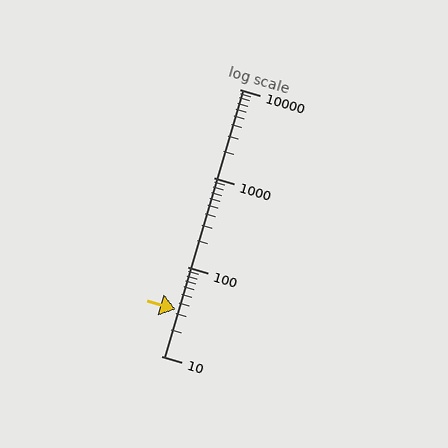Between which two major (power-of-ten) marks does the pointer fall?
The pointer is between 10 and 100.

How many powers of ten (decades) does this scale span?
The scale spans 3 decades, from 10 to 10000.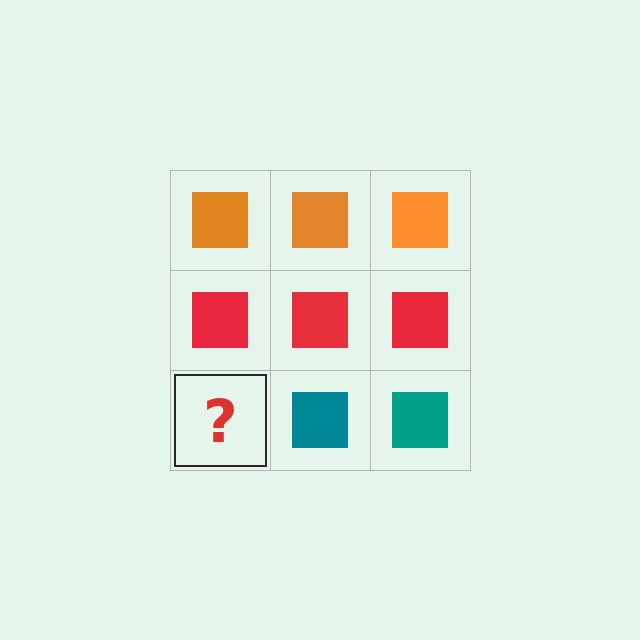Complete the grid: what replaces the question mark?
The question mark should be replaced with a teal square.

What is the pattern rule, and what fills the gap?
The rule is that each row has a consistent color. The gap should be filled with a teal square.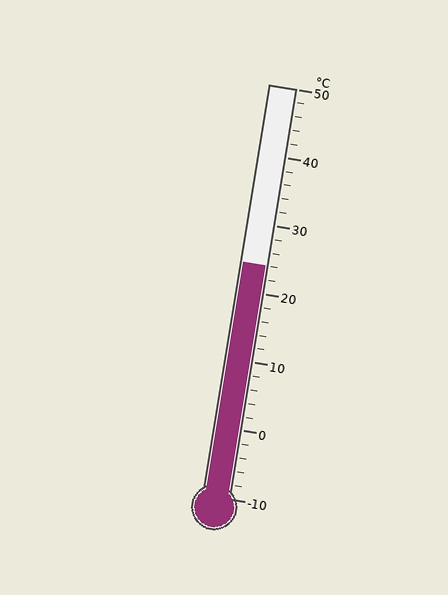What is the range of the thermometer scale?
The thermometer scale ranges from -10°C to 50°C.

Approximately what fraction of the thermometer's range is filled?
The thermometer is filled to approximately 55% of its range.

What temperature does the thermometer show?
The thermometer shows approximately 24°C.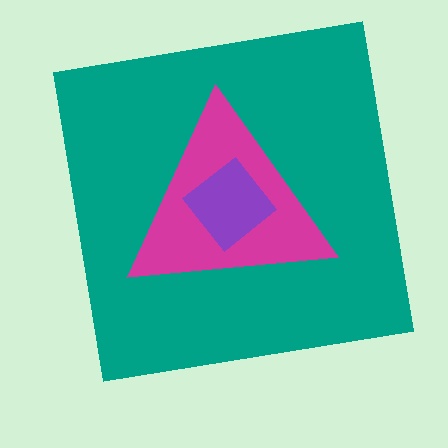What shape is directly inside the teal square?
The magenta triangle.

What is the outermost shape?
The teal square.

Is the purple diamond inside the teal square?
Yes.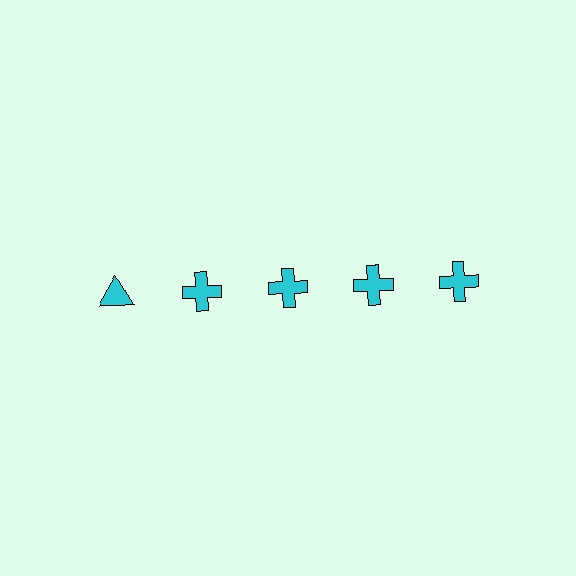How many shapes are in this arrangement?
There are 5 shapes arranged in a grid pattern.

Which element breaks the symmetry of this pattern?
The cyan triangle in the top row, leftmost column breaks the symmetry. All other shapes are cyan crosses.